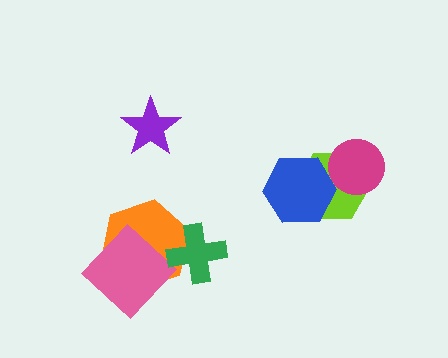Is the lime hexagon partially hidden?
Yes, it is partially covered by another shape.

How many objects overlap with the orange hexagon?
2 objects overlap with the orange hexagon.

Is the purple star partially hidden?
No, no other shape covers it.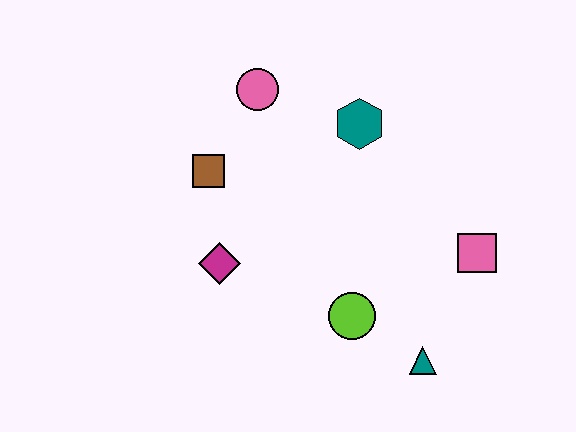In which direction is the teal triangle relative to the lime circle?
The teal triangle is to the right of the lime circle.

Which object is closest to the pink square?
The teal triangle is closest to the pink square.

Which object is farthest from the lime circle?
The pink circle is farthest from the lime circle.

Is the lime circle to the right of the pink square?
No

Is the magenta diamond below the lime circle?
No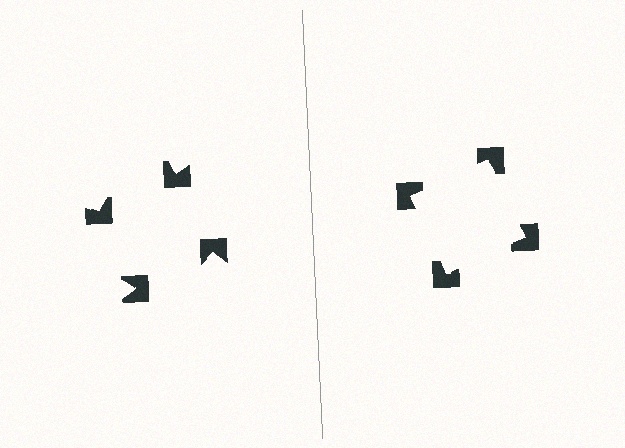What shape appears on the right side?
An illusory square.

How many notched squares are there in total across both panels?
8 — 4 on each side.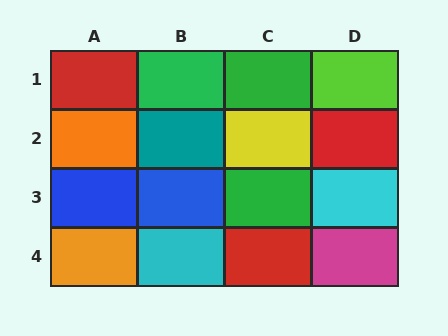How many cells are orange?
2 cells are orange.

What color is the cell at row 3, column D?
Cyan.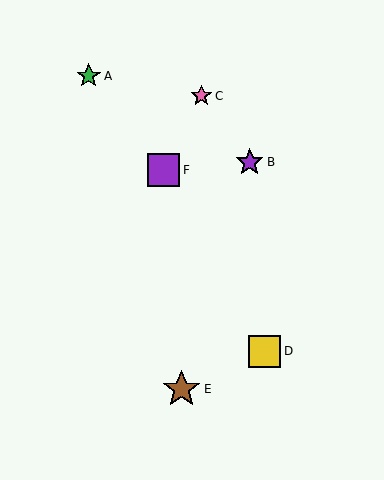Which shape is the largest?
The brown star (labeled E) is the largest.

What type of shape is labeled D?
Shape D is a yellow square.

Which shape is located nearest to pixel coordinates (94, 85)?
The green star (labeled A) at (89, 76) is nearest to that location.